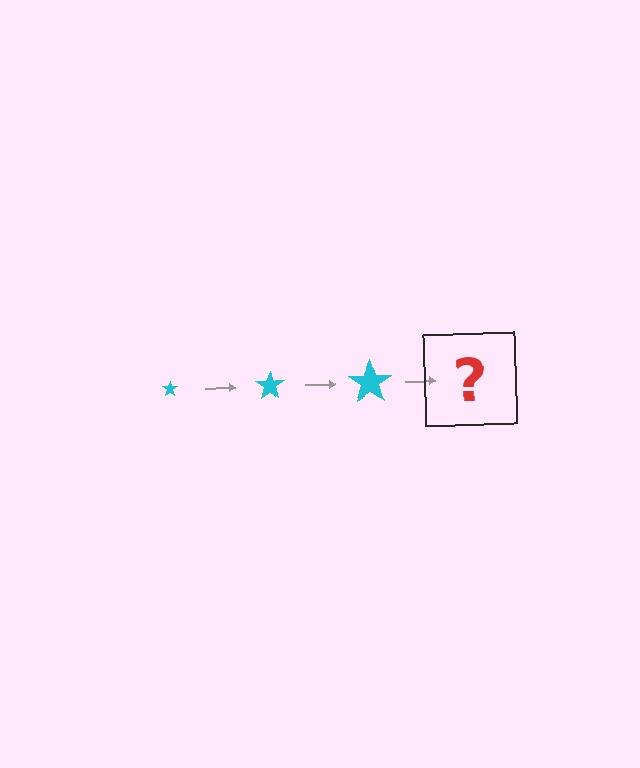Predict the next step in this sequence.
The next step is a cyan star, larger than the previous one.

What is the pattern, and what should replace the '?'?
The pattern is that the star gets progressively larger each step. The '?' should be a cyan star, larger than the previous one.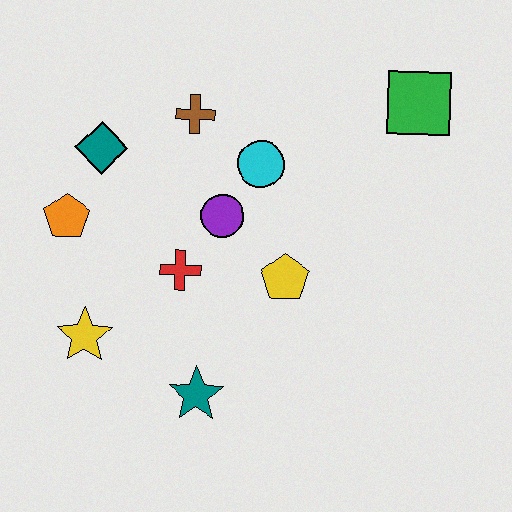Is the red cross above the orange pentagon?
No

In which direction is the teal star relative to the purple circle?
The teal star is below the purple circle.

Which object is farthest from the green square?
The yellow star is farthest from the green square.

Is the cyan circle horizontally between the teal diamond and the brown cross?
No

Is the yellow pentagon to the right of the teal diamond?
Yes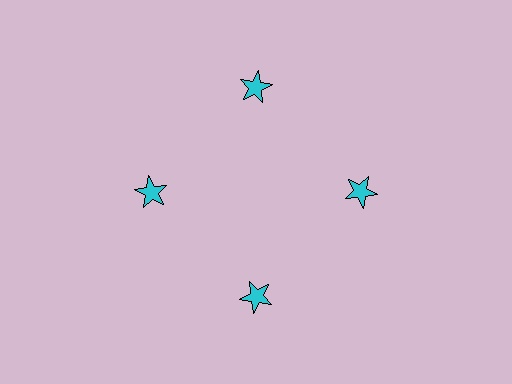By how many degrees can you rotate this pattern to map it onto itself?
The pattern maps onto itself every 90 degrees of rotation.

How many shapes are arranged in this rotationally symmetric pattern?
There are 4 shapes, arranged in 4 groups of 1.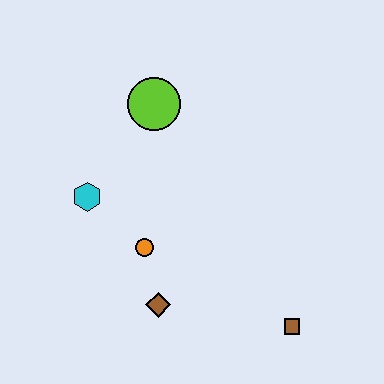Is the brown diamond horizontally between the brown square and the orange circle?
Yes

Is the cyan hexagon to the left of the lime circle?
Yes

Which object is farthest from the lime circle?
The brown square is farthest from the lime circle.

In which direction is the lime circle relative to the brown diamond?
The lime circle is above the brown diamond.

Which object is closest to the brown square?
The brown diamond is closest to the brown square.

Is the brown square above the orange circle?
No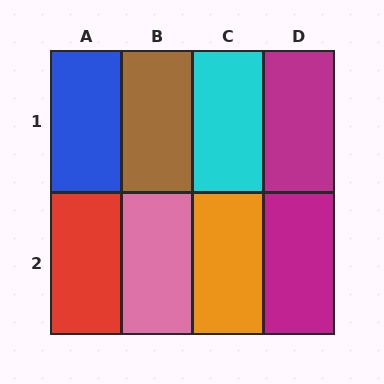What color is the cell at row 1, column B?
Brown.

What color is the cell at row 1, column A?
Blue.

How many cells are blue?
1 cell is blue.